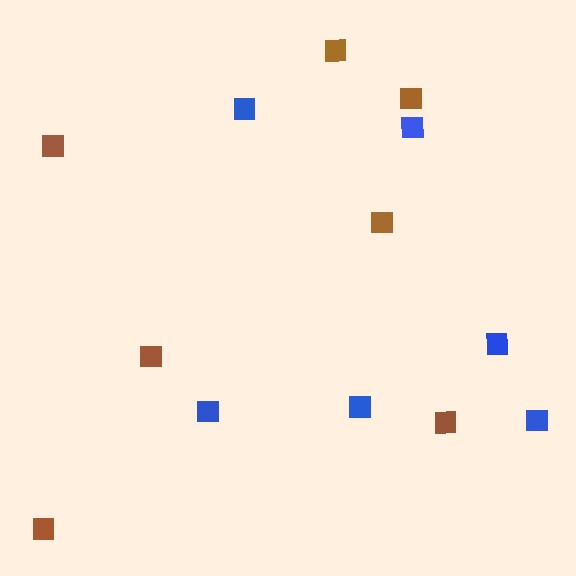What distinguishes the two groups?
There are 2 groups: one group of brown squares (7) and one group of blue squares (6).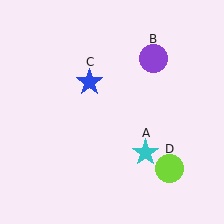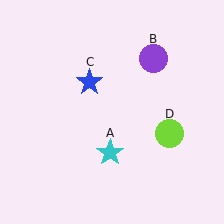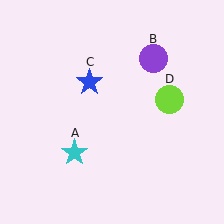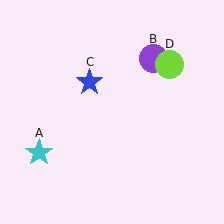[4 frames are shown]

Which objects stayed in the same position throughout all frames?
Purple circle (object B) and blue star (object C) remained stationary.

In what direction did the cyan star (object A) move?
The cyan star (object A) moved left.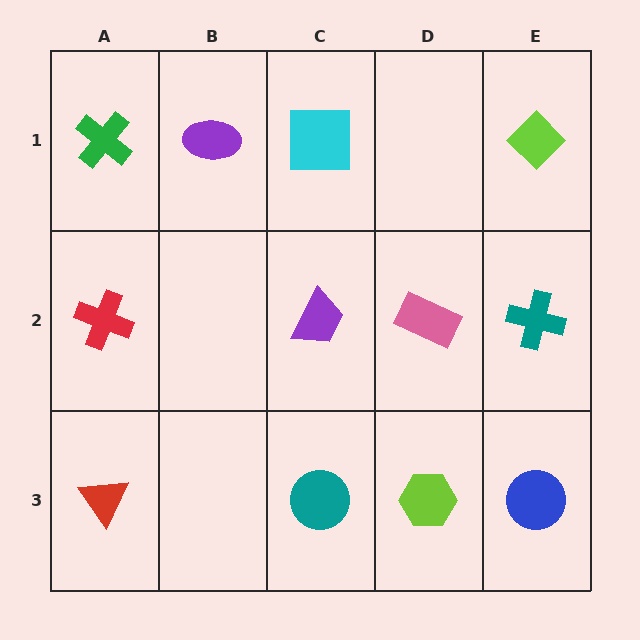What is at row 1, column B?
A purple ellipse.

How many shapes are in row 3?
4 shapes.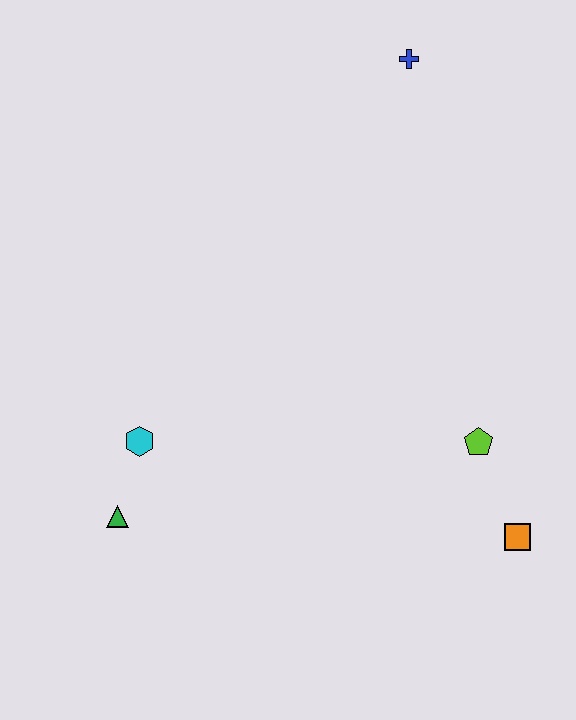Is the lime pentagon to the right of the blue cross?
Yes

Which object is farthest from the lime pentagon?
The blue cross is farthest from the lime pentagon.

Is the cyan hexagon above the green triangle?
Yes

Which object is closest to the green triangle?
The cyan hexagon is closest to the green triangle.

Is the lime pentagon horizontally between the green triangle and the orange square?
Yes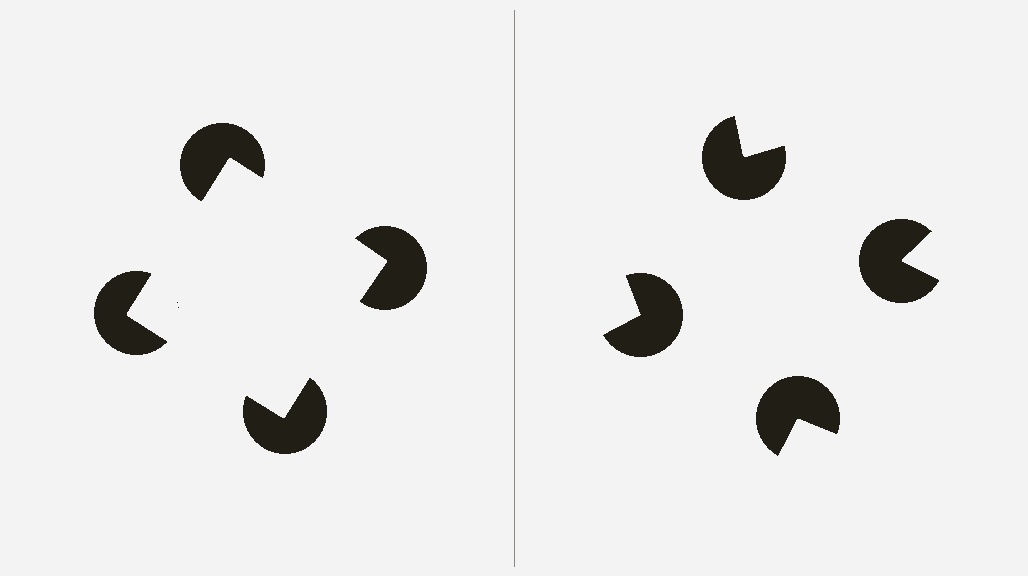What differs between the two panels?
The pac-man discs are positioned identically on both sides; only the wedge orientations differ. On the left they align to a square; on the right they are misaligned.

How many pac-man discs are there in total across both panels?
8 — 4 on each side.